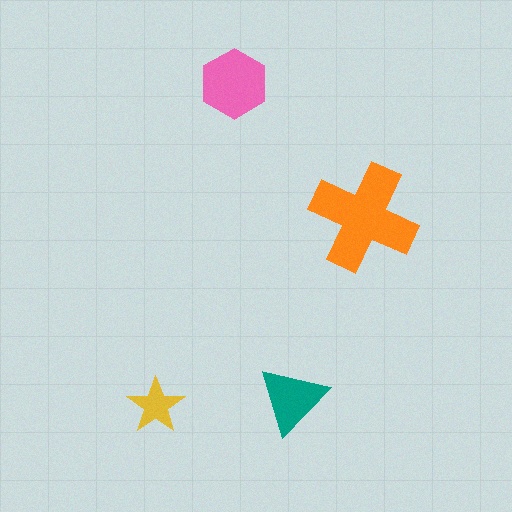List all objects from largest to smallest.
The orange cross, the pink hexagon, the teal triangle, the yellow star.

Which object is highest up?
The pink hexagon is topmost.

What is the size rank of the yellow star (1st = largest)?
4th.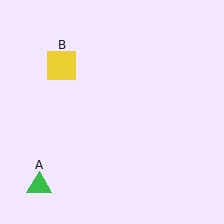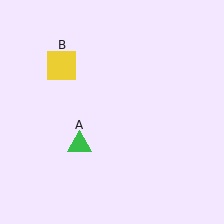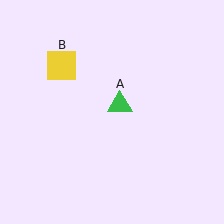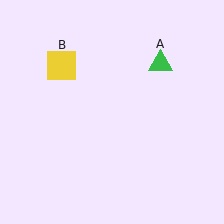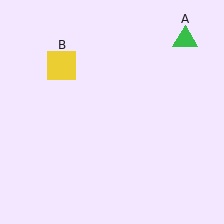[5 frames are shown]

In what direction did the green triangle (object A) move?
The green triangle (object A) moved up and to the right.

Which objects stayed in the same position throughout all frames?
Yellow square (object B) remained stationary.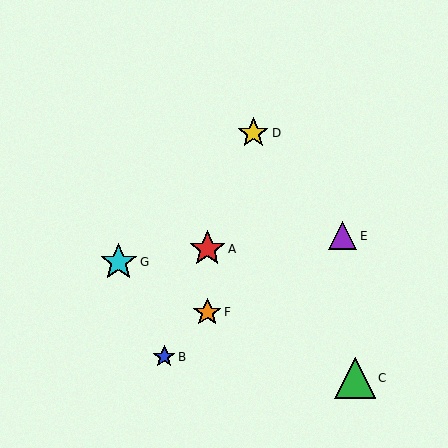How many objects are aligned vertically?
2 objects (A, F) are aligned vertically.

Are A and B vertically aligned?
No, A is at x≈207 and B is at x≈164.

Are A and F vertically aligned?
Yes, both are at x≈207.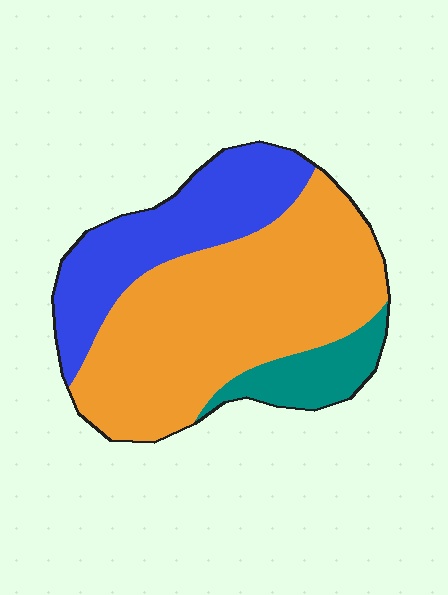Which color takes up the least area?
Teal, at roughly 10%.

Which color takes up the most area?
Orange, at roughly 60%.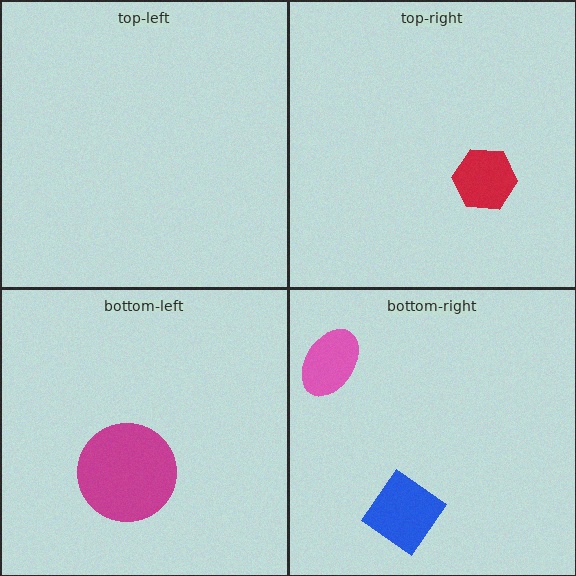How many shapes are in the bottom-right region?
2.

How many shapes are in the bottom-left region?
1.